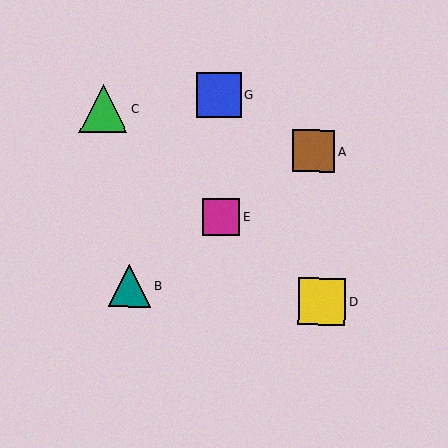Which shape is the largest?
The green triangle (labeled C) is the largest.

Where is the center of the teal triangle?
The center of the teal triangle is at (129, 285).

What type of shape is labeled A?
Shape A is a brown square.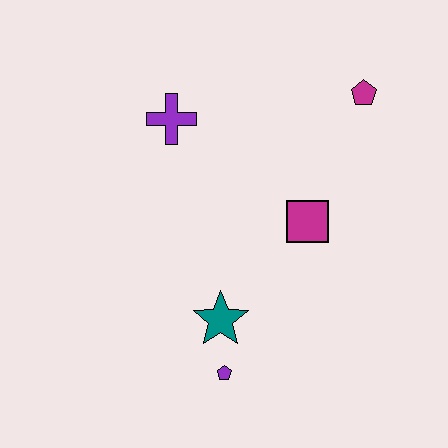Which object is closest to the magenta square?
The teal star is closest to the magenta square.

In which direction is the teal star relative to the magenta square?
The teal star is below the magenta square.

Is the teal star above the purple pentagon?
Yes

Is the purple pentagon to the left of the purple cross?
No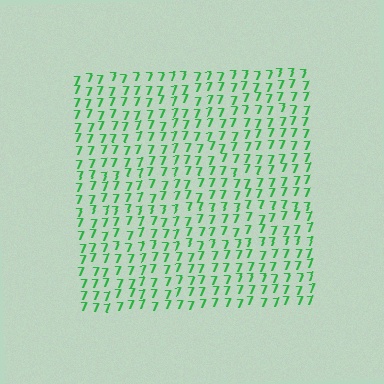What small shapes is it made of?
It is made of small digit 7's.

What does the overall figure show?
The overall figure shows a square.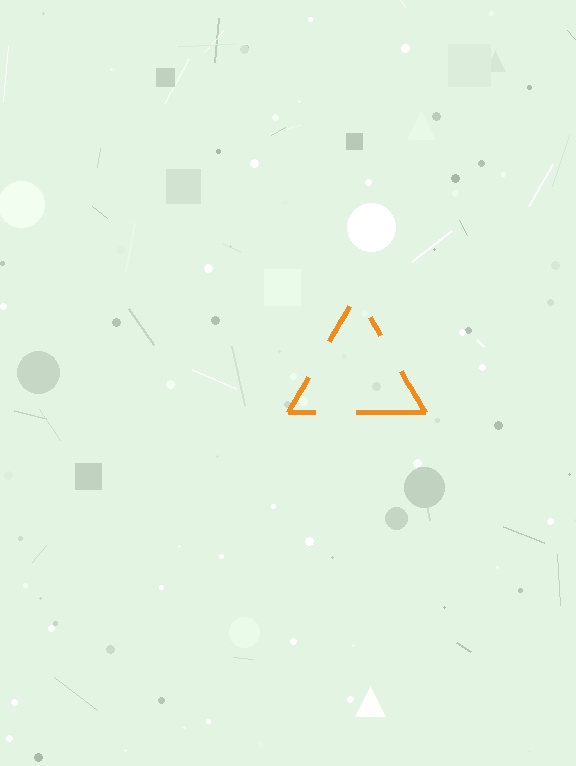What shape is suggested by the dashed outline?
The dashed outline suggests a triangle.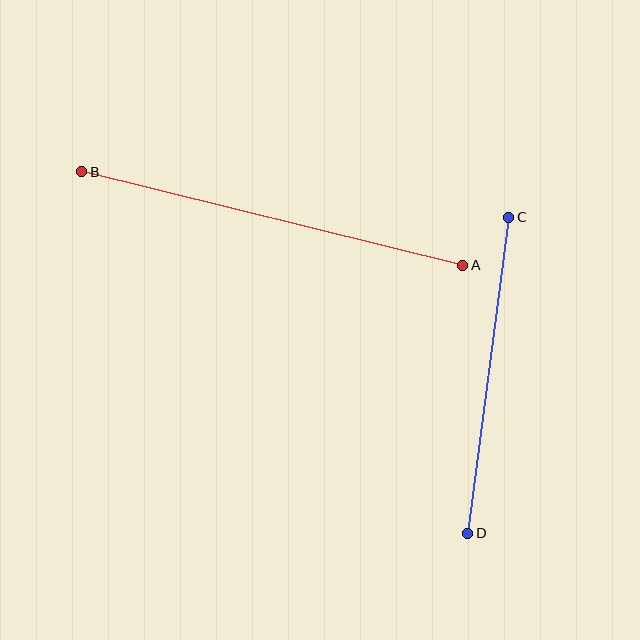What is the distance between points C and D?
The distance is approximately 318 pixels.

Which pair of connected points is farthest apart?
Points A and B are farthest apart.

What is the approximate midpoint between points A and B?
The midpoint is at approximately (272, 219) pixels.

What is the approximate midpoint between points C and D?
The midpoint is at approximately (488, 375) pixels.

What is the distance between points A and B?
The distance is approximately 392 pixels.